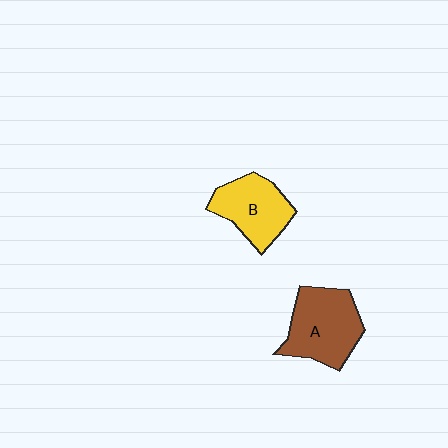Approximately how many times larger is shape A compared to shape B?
Approximately 1.2 times.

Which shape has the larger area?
Shape A (brown).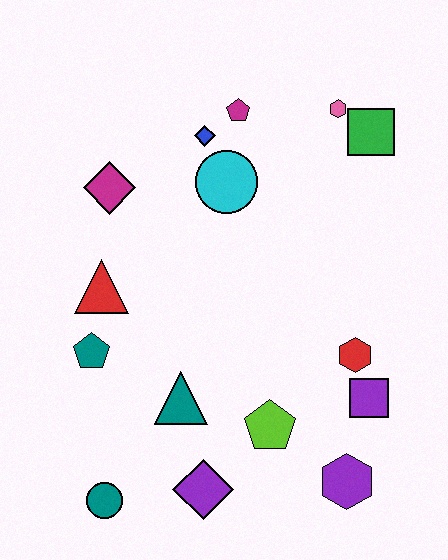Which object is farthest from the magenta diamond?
The purple hexagon is farthest from the magenta diamond.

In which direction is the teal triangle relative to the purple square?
The teal triangle is to the left of the purple square.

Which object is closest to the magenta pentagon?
The blue diamond is closest to the magenta pentagon.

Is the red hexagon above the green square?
No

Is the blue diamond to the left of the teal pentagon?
No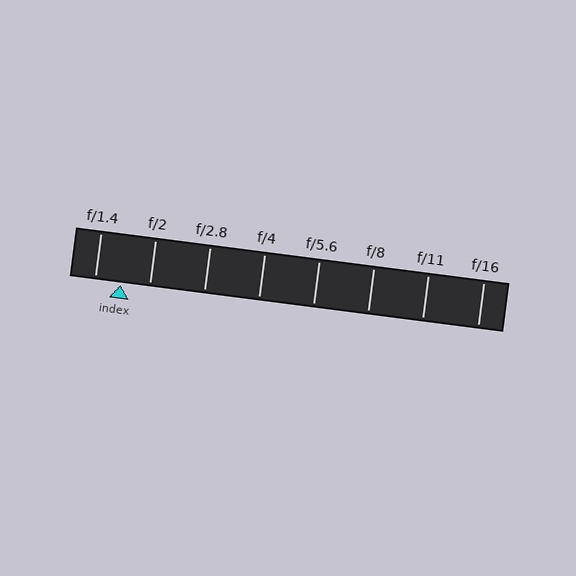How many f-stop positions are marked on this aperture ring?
There are 8 f-stop positions marked.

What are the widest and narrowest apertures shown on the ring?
The widest aperture shown is f/1.4 and the narrowest is f/16.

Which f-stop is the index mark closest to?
The index mark is closest to f/1.4.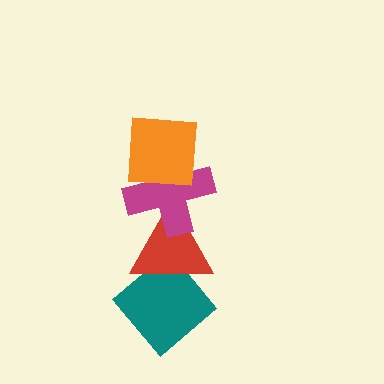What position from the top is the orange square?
The orange square is 1st from the top.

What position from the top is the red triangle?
The red triangle is 3rd from the top.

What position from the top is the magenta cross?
The magenta cross is 2nd from the top.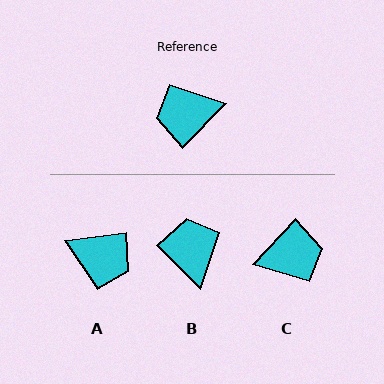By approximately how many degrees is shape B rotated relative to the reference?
Approximately 90 degrees clockwise.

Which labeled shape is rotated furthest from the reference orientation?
C, about 179 degrees away.